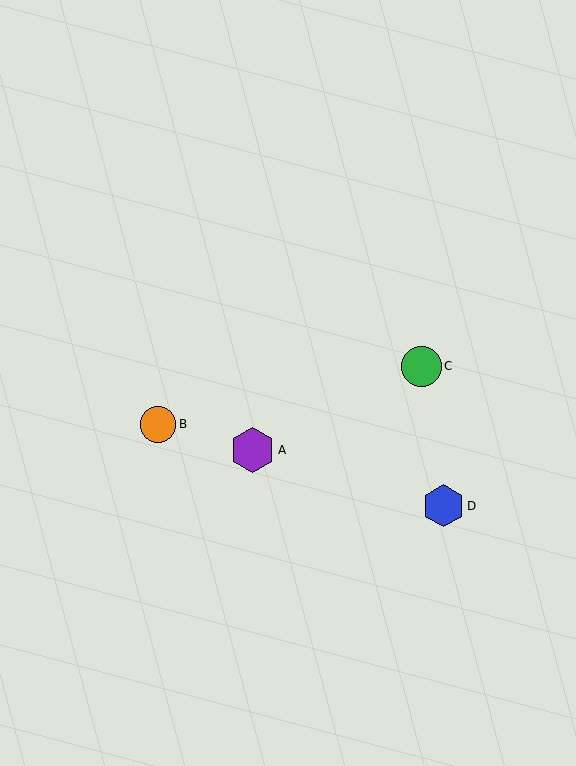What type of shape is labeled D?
Shape D is a blue hexagon.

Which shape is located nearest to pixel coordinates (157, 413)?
The orange circle (labeled B) at (158, 424) is nearest to that location.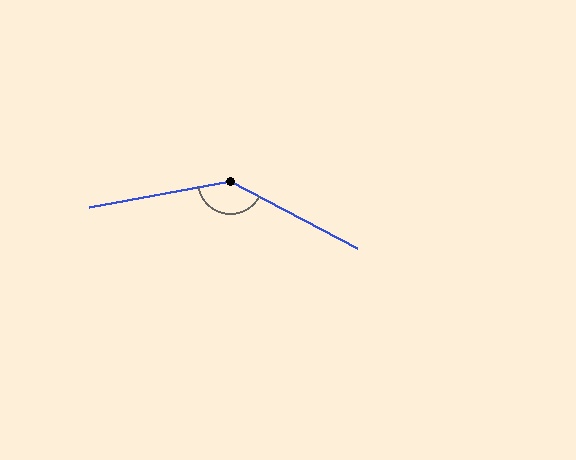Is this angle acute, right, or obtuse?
It is obtuse.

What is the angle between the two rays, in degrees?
Approximately 142 degrees.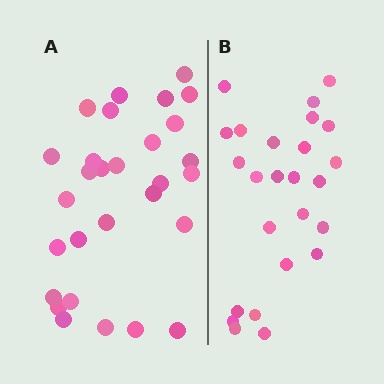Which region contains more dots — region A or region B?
Region A (the left region) has more dots.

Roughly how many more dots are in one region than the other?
Region A has about 4 more dots than region B.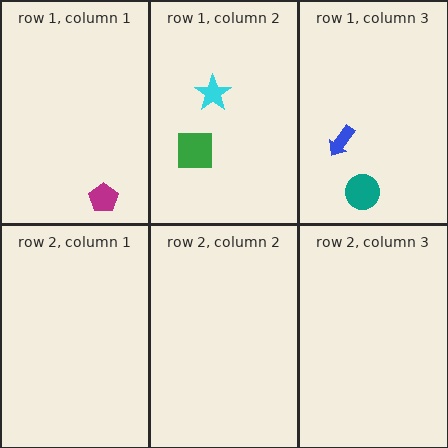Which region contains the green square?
The row 1, column 2 region.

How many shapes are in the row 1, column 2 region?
2.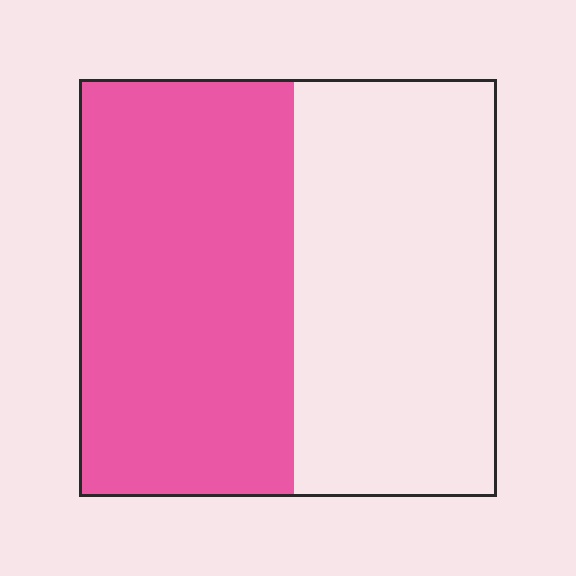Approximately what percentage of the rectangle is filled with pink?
Approximately 50%.